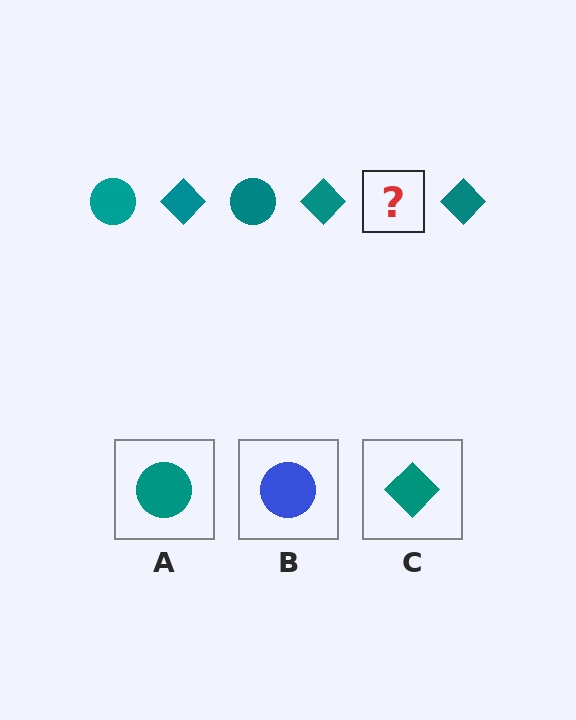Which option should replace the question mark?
Option A.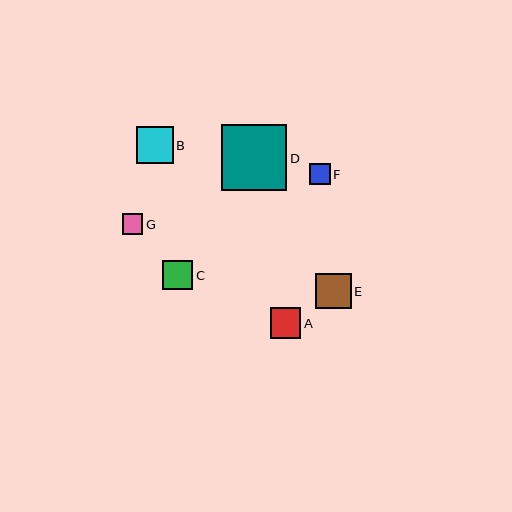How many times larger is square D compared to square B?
Square D is approximately 1.8 times the size of square B.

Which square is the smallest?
Square G is the smallest with a size of approximately 21 pixels.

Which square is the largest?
Square D is the largest with a size of approximately 66 pixels.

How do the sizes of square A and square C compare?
Square A and square C are approximately the same size.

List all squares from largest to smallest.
From largest to smallest: D, B, E, A, C, F, G.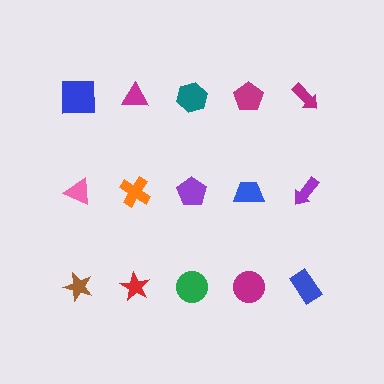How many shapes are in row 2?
5 shapes.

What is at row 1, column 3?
A teal hexagon.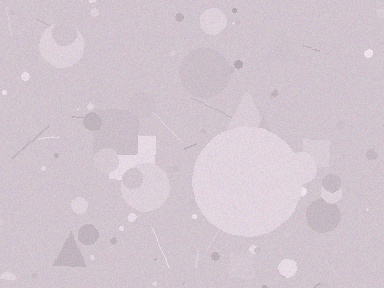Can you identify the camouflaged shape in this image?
The camouflaged shape is a circle.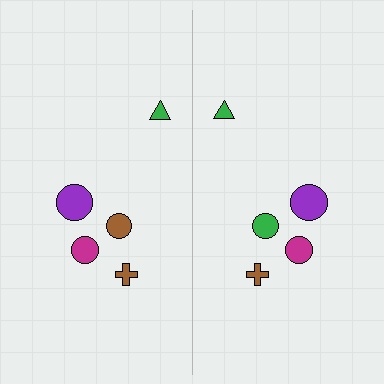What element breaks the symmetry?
The green circle on the right side breaks the symmetry — its mirror counterpart is brown.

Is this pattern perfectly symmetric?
No, the pattern is not perfectly symmetric. The green circle on the right side breaks the symmetry — its mirror counterpart is brown.